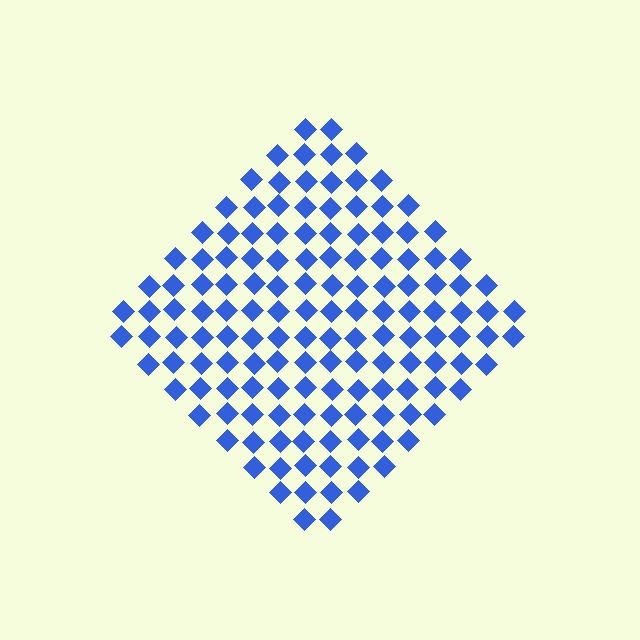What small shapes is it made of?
It is made of small diamonds.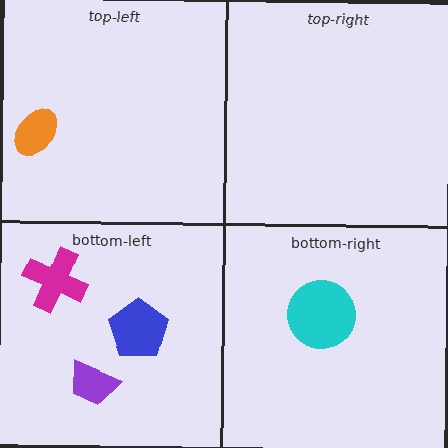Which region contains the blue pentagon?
The bottom-left region.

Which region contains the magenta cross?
The bottom-left region.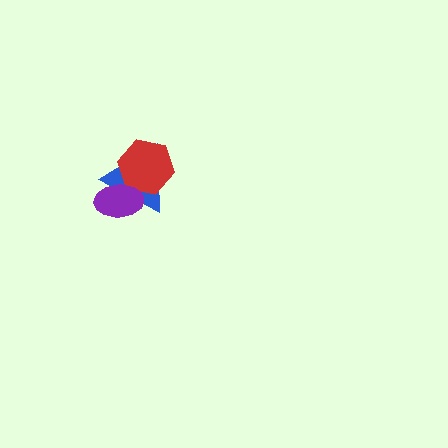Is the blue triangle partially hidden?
Yes, it is partially covered by another shape.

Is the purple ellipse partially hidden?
No, no other shape covers it.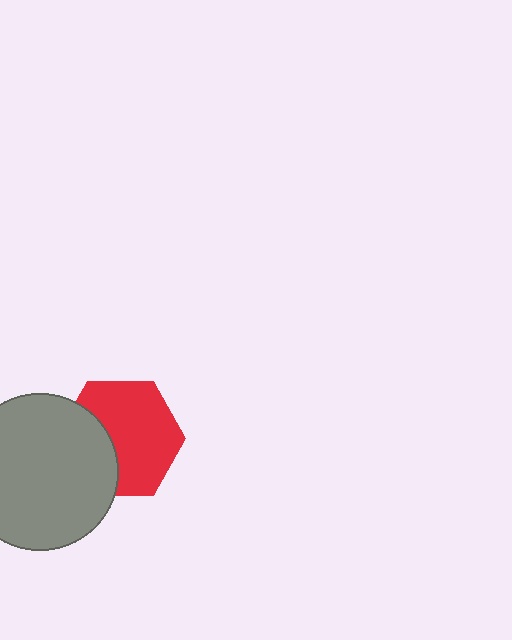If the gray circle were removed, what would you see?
You would see the complete red hexagon.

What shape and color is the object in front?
The object in front is a gray circle.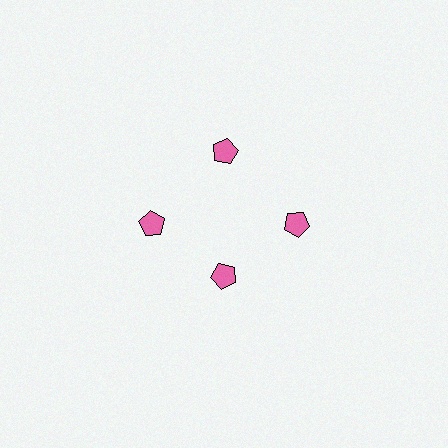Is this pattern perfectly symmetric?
No. The 4 pink pentagons are arranged in a ring, but one element near the 6 o'clock position is pulled inward toward the center, breaking the 4-fold rotational symmetry.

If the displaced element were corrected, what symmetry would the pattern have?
It would have 4-fold rotational symmetry — the pattern would map onto itself every 90 degrees.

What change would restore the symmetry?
The symmetry would be restored by moving it outward, back onto the ring so that all 4 pentagons sit at equal angles and equal distance from the center.